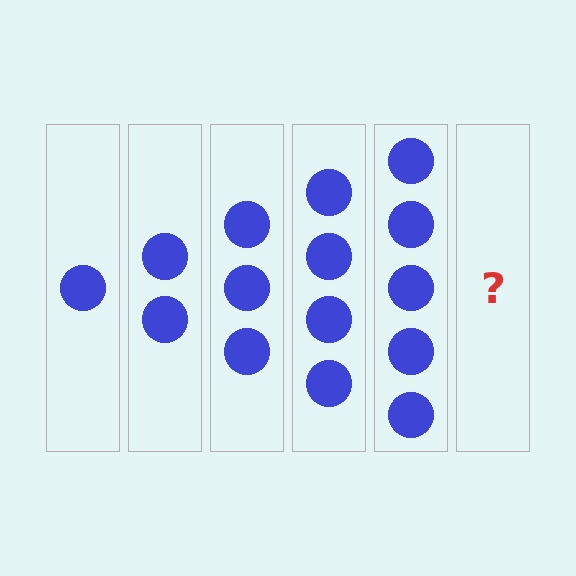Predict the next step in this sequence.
The next step is 6 circles.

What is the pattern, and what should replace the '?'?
The pattern is that each step adds one more circle. The '?' should be 6 circles.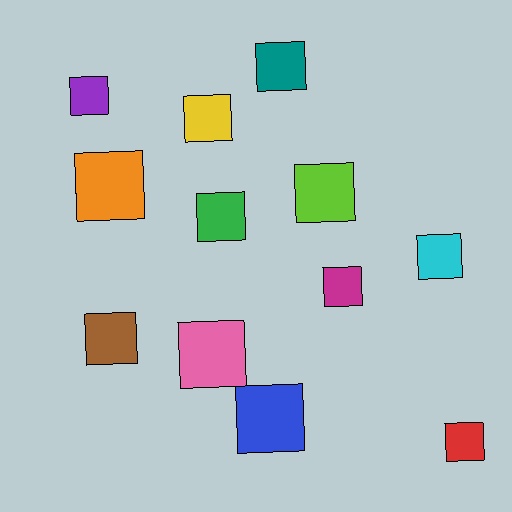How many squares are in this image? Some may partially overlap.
There are 12 squares.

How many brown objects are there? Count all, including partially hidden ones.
There is 1 brown object.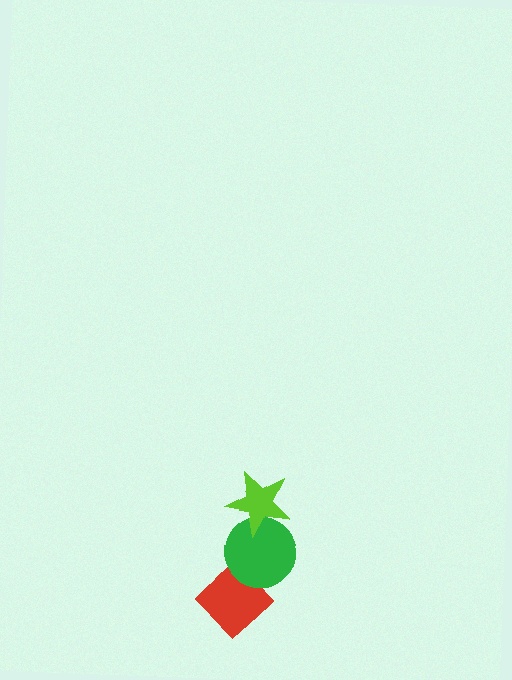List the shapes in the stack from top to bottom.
From top to bottom: the lime star, the green circle, the red diamond.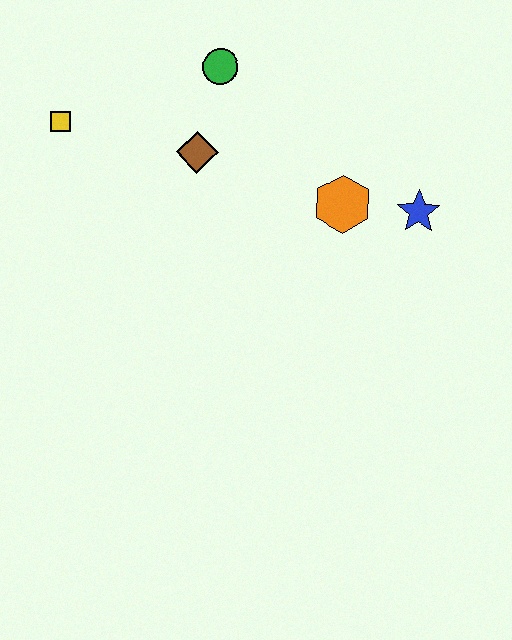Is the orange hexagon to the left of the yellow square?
No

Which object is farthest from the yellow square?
The blue star is farthest from the yellow square.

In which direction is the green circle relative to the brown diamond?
The green circle is above the brown diamond.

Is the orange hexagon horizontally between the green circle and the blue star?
Yes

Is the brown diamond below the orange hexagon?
No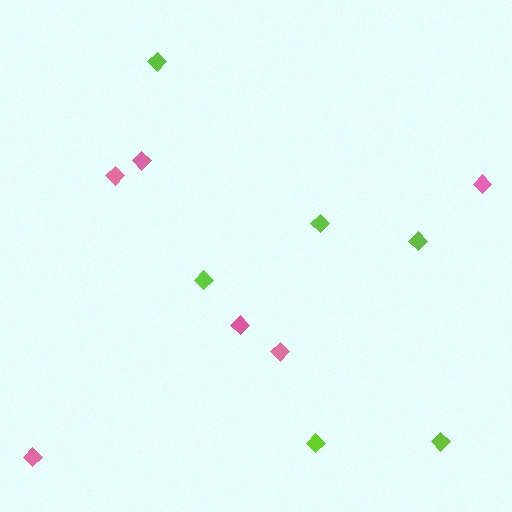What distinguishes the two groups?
There are 2 groups: one group of lime diamonds (6) and one group of pink diamonds (6).